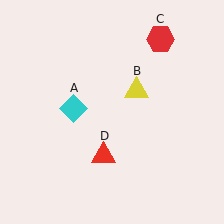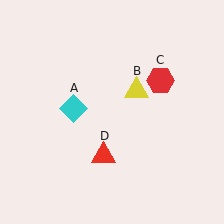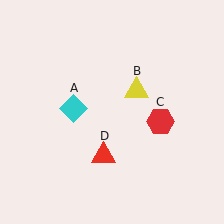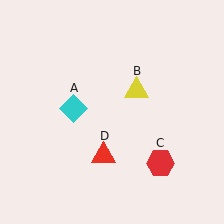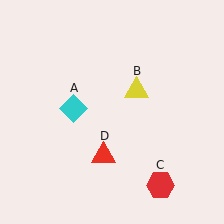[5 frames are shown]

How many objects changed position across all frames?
1 object changed position: red hexagon (object C).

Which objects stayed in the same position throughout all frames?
Cyan diamond (object A) and yellow triangle (object B) and red triangle (object D) remained stationary.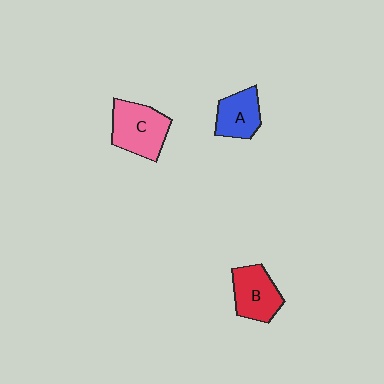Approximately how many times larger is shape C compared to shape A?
Approximately 1.4 times.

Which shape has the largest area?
Shape C (pink).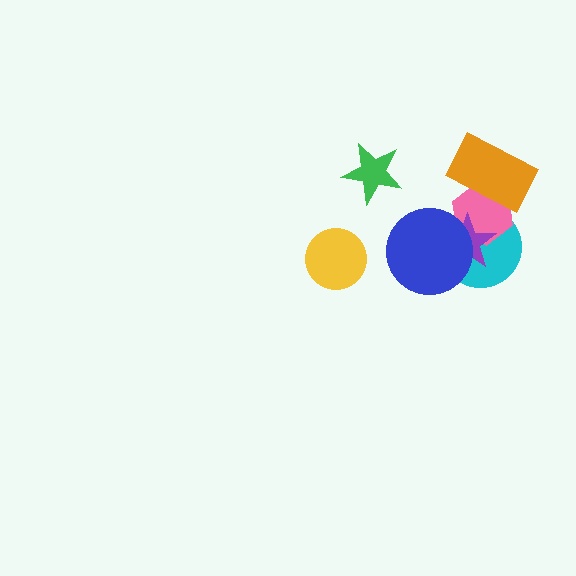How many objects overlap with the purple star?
3 objects overlap with the purple star.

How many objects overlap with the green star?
0 objects overlap with the green star.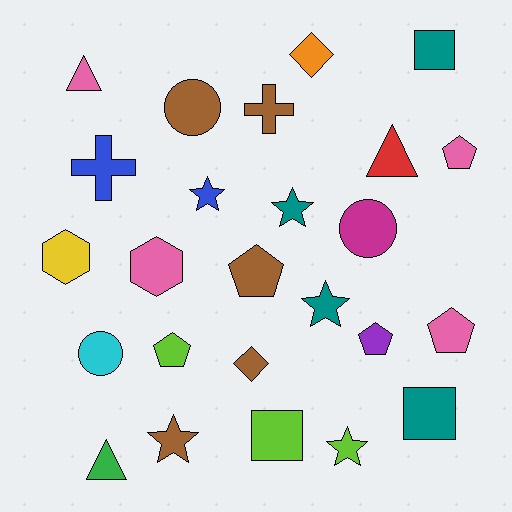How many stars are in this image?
There are 5 stars.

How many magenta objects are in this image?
There is 1 magenta object.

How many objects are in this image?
There are 25 objects.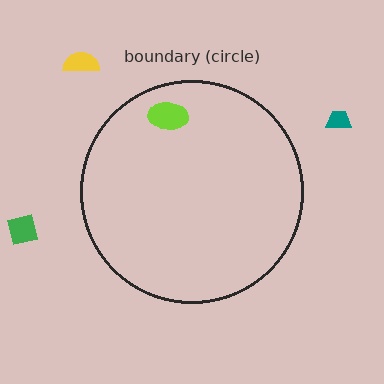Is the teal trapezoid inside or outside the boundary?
Outside.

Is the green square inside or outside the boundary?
Outside.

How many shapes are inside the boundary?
1 inside, 3 outside.